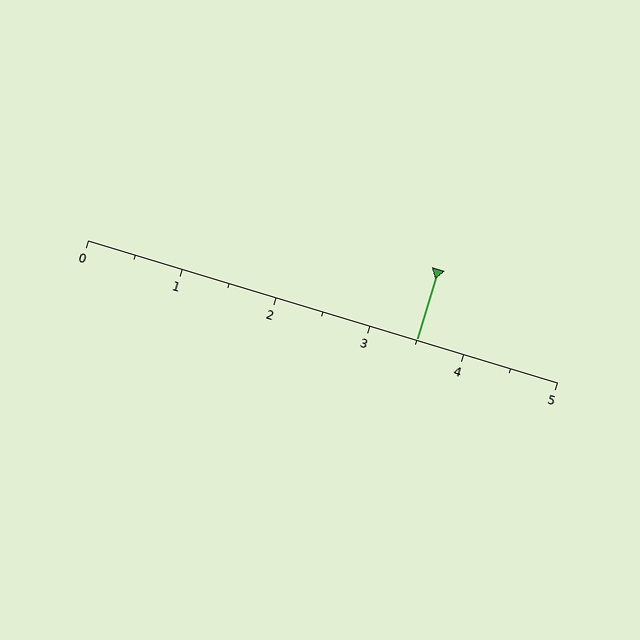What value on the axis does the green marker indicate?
The marker indicates approximately 3.5.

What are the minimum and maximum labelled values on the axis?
The axis runs from 0 to 5.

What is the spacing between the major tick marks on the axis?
The major ticks are spaced 1 apart.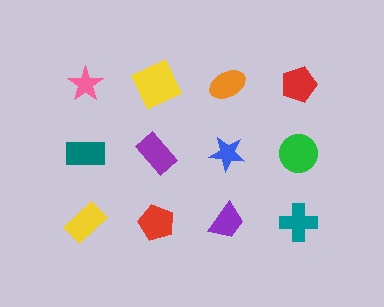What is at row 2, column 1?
A teal rectangle.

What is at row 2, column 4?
A green circle.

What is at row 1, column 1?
A pink star.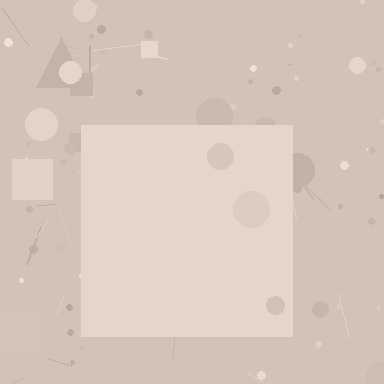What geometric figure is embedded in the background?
A square is embedded in the background.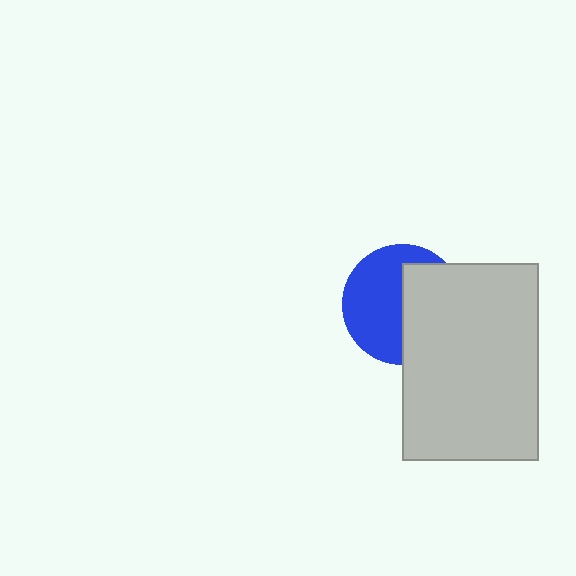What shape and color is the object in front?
The object in front is a light gray rectangle.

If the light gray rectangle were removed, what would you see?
You would see the complete blue circle.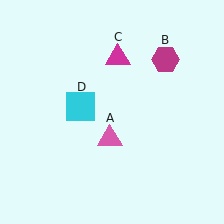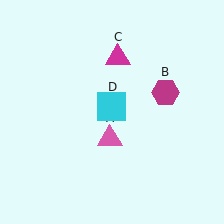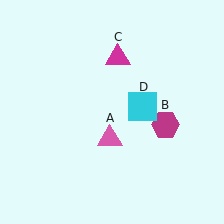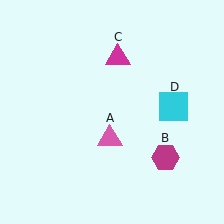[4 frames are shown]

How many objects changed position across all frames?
2 objects changed position: magenta hexagon (object B), cyan square (object D).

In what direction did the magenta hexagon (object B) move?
The magenta hexagon (object B) moved down.